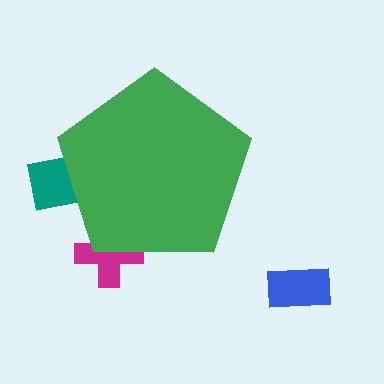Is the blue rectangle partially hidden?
No, the blue rectangle is fully visible.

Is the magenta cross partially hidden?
Yes, the magenta cross is partially hidden behind the green pentagon.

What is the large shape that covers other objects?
A green pentagon.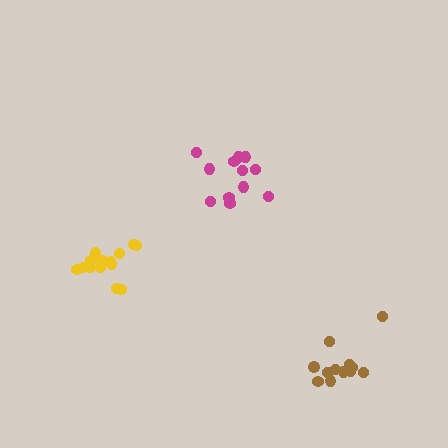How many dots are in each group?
Group 1: 12 dots, Group 2: 14 dots, Group 3: 12 dots (38 total).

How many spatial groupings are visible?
There are 3 spatial groupings.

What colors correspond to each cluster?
The clusters are colored: magenta, yellow, brown.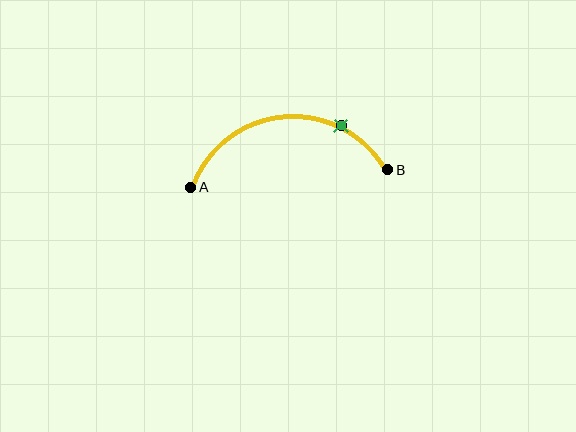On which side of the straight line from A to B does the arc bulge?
The arc bulges above the straight line connecting A and B.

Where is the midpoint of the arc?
The arc midpoint is the point on the curve farthest from the straight line joining A and B. It sits above that line.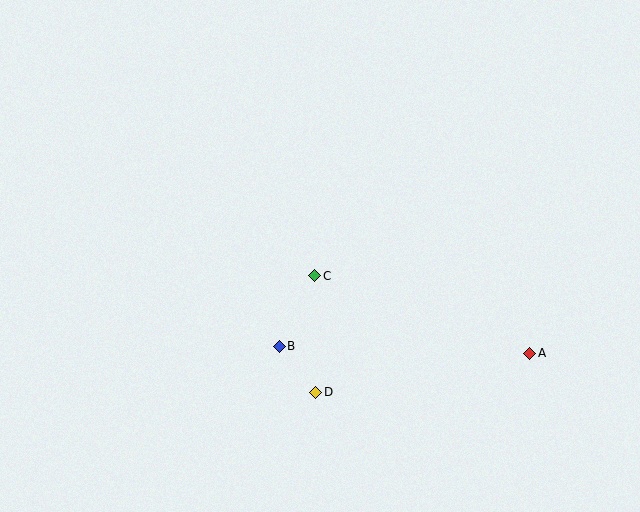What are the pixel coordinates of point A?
Point A is at (530, 353).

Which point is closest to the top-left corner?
Point C is closest to the top-left corner.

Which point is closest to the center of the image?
Point C at (315, 276) is closest to the center.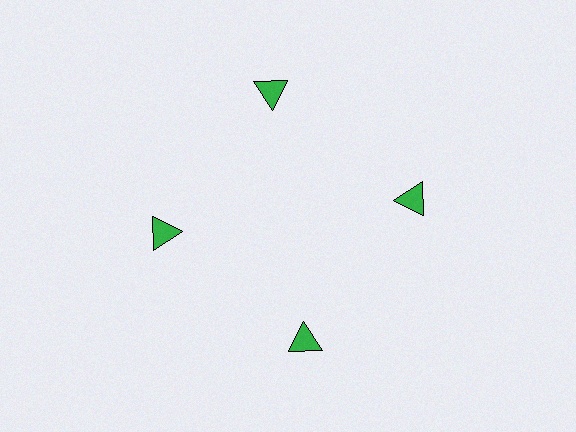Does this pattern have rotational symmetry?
Yes, this pattern has 4-fold rotational symmetry. It looks the same after rotating 90 degrees around the center.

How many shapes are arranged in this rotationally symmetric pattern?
There are 4 shapes, arranged in 4 groups of 1.